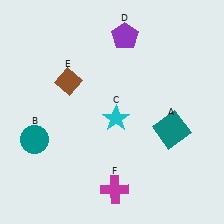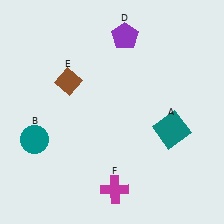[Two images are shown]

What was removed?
The cyan star (C) was removed in Image 2.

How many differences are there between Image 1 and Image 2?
There is 1 difference between the two images.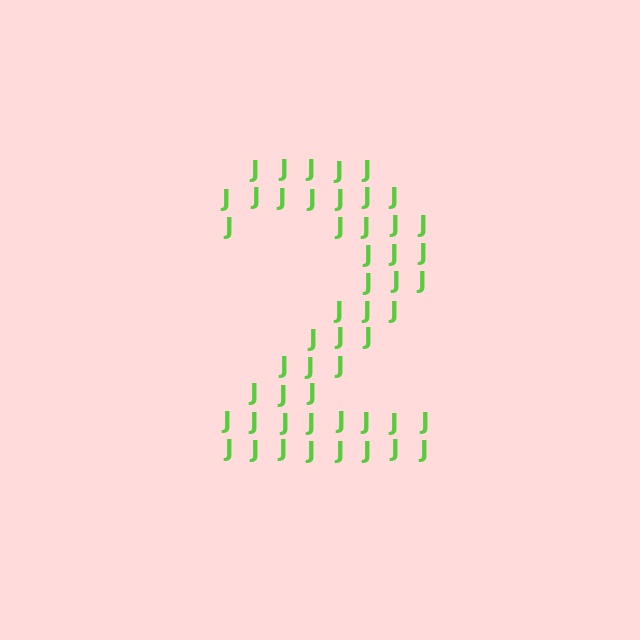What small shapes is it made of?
It is made of small letter J's.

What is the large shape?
The large shape is the digit 2.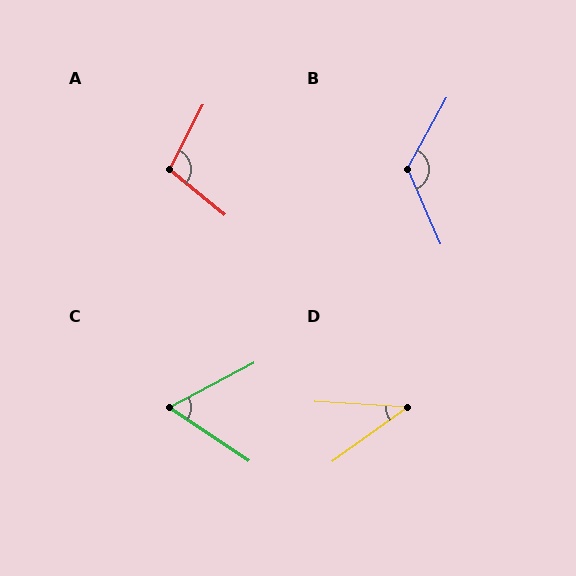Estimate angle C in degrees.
Approximately 62 degrees.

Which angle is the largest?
B, at approximately 127 degrees.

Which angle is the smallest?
D, at approximately 39 degrees.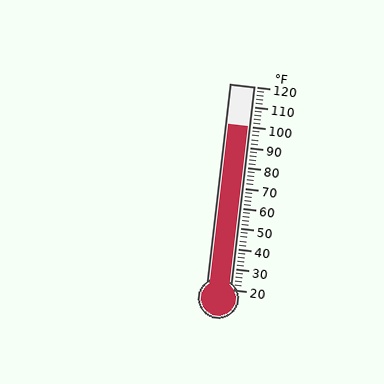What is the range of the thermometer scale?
The thermometer scale ranges from 20°F to 120°F.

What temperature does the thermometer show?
The thermometer shows approximately 100°F.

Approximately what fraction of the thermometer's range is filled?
The thermometer is filled to approximately 80% of its range.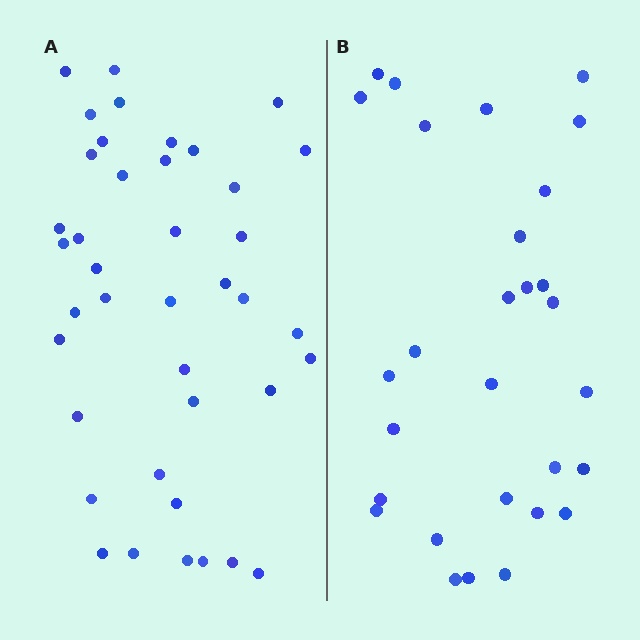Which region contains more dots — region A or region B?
Region A (the left region) has more dots.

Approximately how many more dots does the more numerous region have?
Region A has roughly 12 or so more dots than region B.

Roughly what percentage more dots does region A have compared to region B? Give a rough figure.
About 40% more.